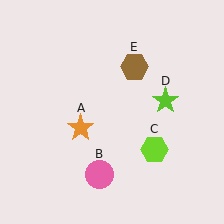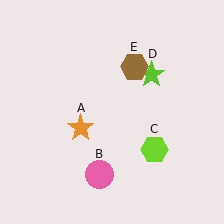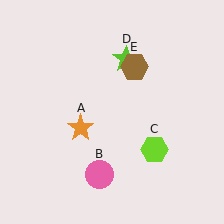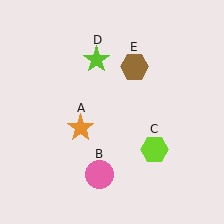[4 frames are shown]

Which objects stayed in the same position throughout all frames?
Orange star (object A) and pink circle (object B) and lime hexagon (object C) and brown hexagon (object E) remained stationary.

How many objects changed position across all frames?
1 object changed position: lime star (object D).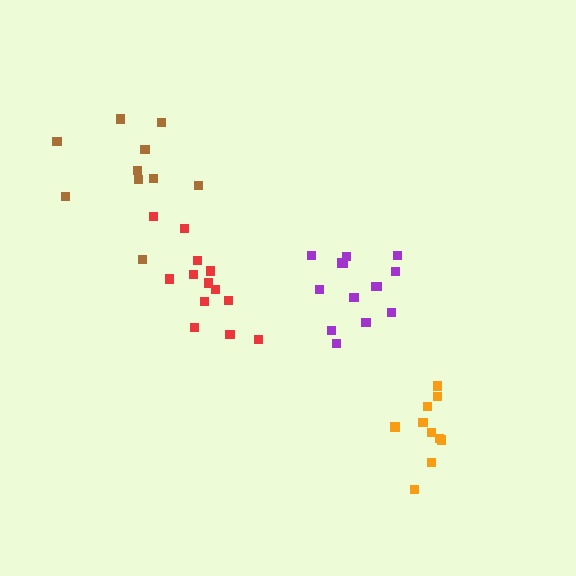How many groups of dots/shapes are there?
There are 4 groups.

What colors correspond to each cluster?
The clusters are colored: red, purple, orange, brown.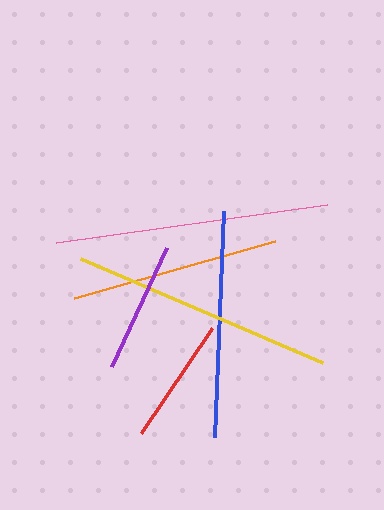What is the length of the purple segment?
The purple segment is approximately 131 pixels long.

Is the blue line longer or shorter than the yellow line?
The yellow line is longer than the blue line.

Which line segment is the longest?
The pink line is the longest at approximately 274 pixels.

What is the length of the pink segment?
The pink segment is approximately 274 pixels long.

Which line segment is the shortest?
The red line is the shortest at approximately 127 pixels.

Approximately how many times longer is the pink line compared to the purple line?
The pink line is approximately 2.1 times the length of the purple line.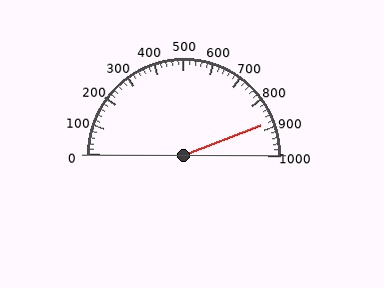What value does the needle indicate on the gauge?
The needle indicates approximately 880.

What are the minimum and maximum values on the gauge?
The gauge ranges from 0 to 1000.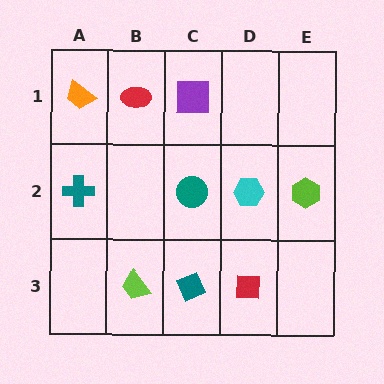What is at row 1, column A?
An orange trapezoid.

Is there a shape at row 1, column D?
No, that cell is empty.